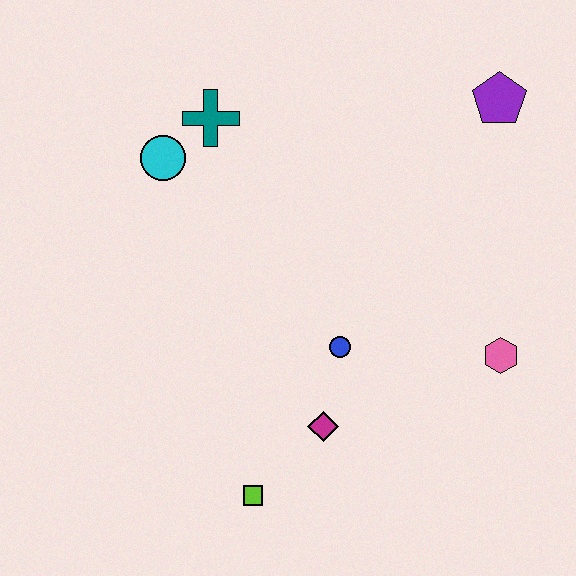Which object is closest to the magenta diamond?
The blue circle is closest to the magenta diamond.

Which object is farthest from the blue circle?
The purple pentagon is farthest from the blue circle.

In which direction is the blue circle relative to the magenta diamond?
The blue circle is above the magenta diamond.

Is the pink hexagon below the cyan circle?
Yes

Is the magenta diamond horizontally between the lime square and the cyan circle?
No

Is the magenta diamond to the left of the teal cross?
No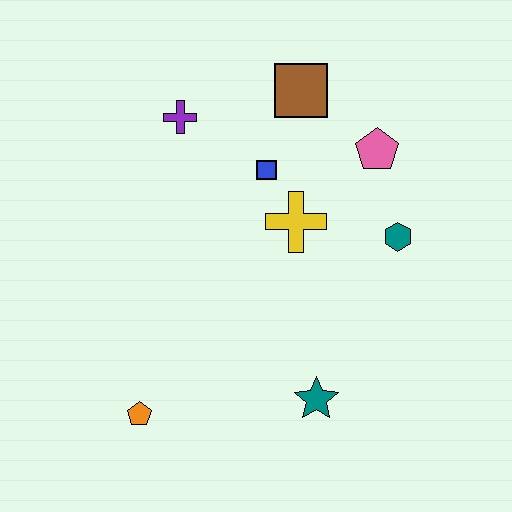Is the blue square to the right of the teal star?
No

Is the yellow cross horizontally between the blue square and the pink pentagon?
Yes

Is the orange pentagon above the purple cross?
No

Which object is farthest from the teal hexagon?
The orange pentagon is farthest from the teal hexagon.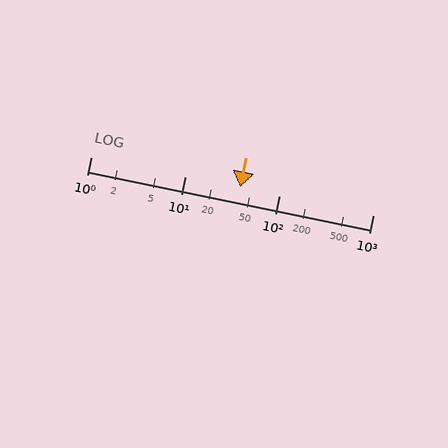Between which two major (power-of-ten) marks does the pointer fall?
The pointer is between 10 and 100.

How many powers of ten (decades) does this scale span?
The scale spans 3 decades, from 1 to 1000.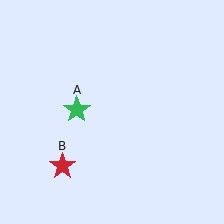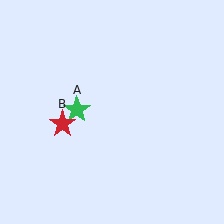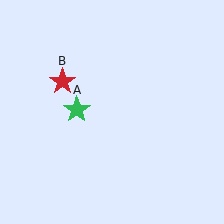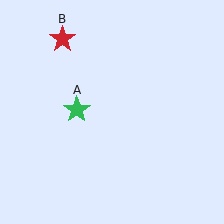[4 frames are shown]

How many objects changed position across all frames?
1 object changed position: red star (object B).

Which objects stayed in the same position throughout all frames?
Green star (object A) remained stationary.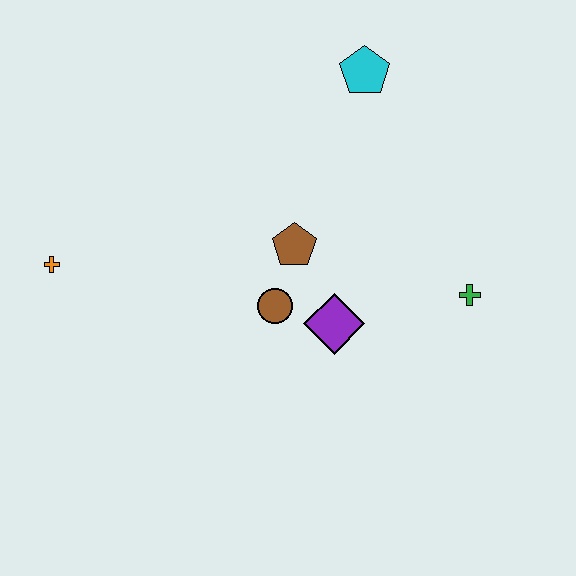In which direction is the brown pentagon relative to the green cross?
The brown pentagon is to the left of the green cross.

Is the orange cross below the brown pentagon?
Yes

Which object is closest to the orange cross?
The brown circle is closest to the orange cross.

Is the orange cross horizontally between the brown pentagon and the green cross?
No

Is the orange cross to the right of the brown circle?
No